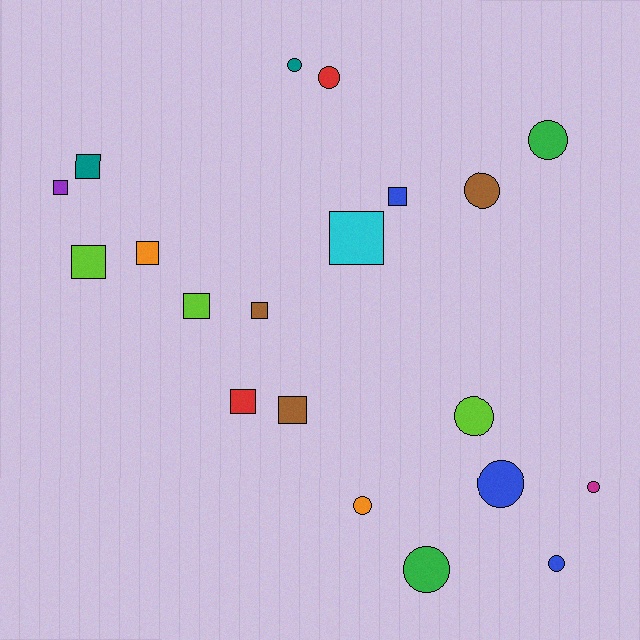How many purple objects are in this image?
There is 1 purple object.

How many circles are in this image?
There are 10 circles.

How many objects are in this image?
There are 20 objects.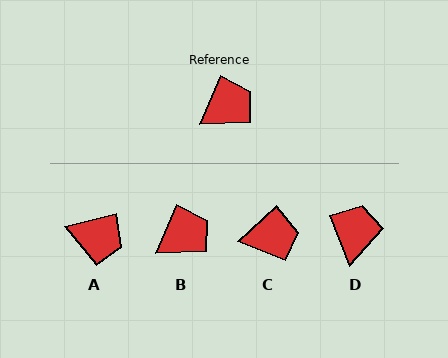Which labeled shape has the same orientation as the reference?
B.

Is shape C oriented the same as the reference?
No, it is off by about 24 degrees.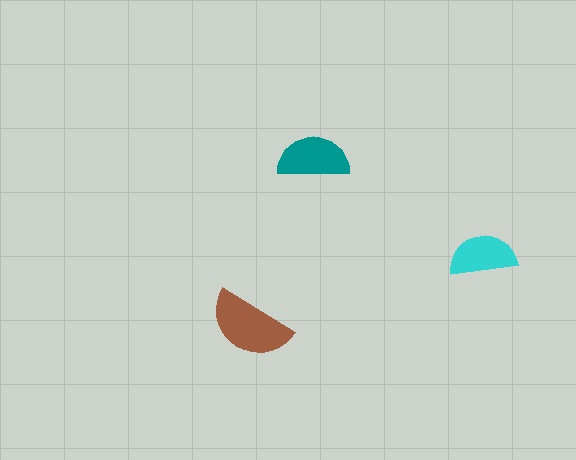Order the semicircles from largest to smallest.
the brown one, the teal one, the cyan one.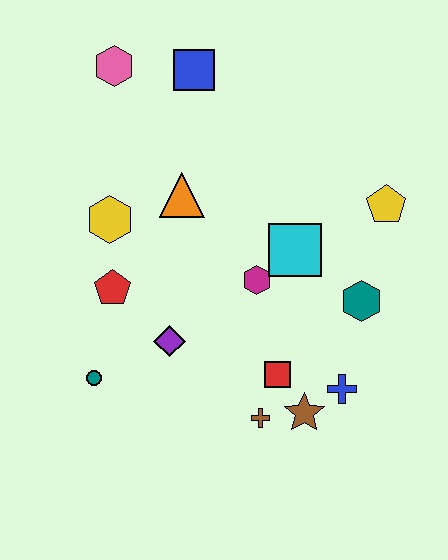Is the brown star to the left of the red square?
No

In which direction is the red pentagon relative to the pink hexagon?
The red pentagon is below the pink hexagon.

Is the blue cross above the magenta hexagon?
No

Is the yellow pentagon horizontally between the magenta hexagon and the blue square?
No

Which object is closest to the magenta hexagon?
The cyan square is closest to the magenta hexagon.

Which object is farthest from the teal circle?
The yellow pentagon is farthest from the teal circle.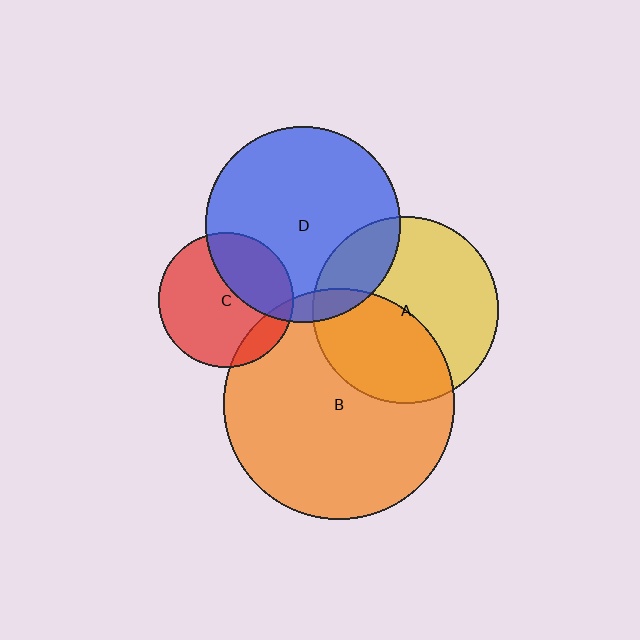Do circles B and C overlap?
Yes.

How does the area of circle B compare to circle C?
Approximately 2.9 times.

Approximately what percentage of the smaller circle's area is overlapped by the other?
Approximately 15%.